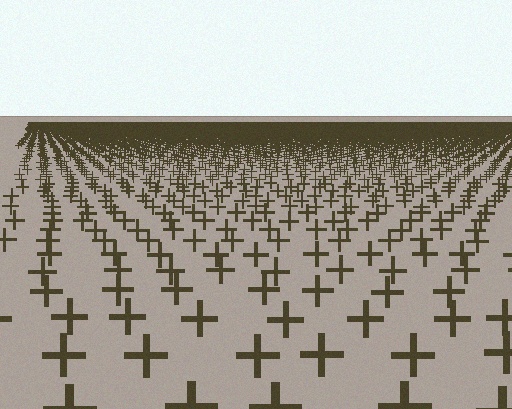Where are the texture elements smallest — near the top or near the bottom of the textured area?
Near the top.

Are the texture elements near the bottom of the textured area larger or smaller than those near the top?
Larger. Near the bottom, elements are closer to the viewer and appear at a bigger on-screen size.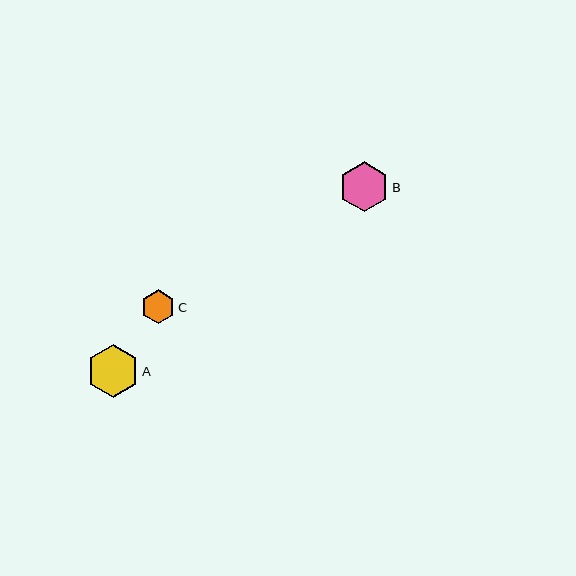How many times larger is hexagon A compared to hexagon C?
Hexagon A is approximately 1.5 times the size of hexagon C.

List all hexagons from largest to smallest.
From largest to smallest: A, B, C.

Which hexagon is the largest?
Hexagon A is the largest with a size of approximately 53 pixels.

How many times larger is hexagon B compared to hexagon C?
Hexagon B is approximately 1.5 times the size of hexagon C.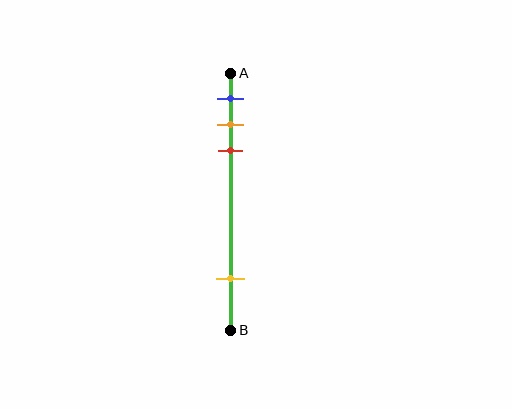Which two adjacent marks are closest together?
The orange and red marks are the closest adjacent pair.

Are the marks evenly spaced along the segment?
No, the marks are not evenly spaced.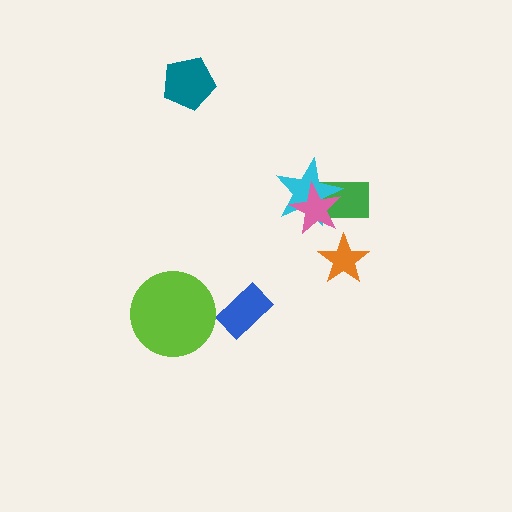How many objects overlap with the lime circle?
0 objects overlap with the lime circle.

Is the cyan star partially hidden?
Yes, it is partially covered by another shape.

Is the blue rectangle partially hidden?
No, no other shape covers it.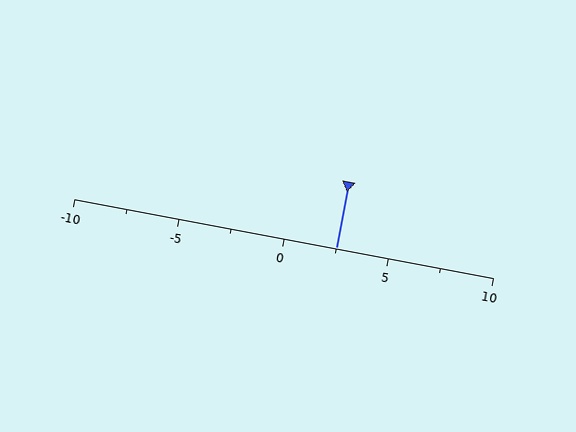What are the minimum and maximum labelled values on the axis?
The axis runs from -10 to 10.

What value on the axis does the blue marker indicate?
The marker indicates approximately 2.5.